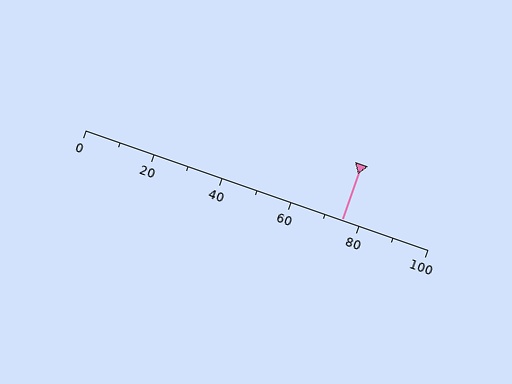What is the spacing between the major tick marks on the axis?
The major ticks are spaced 20 apart.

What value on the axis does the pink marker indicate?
The marker indicates approximately 75.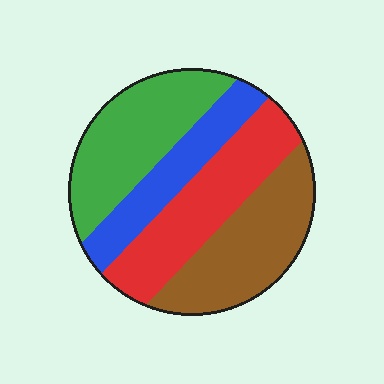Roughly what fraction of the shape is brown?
Brown takes up about one quarter (1/4) of the shape.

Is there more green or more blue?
Green.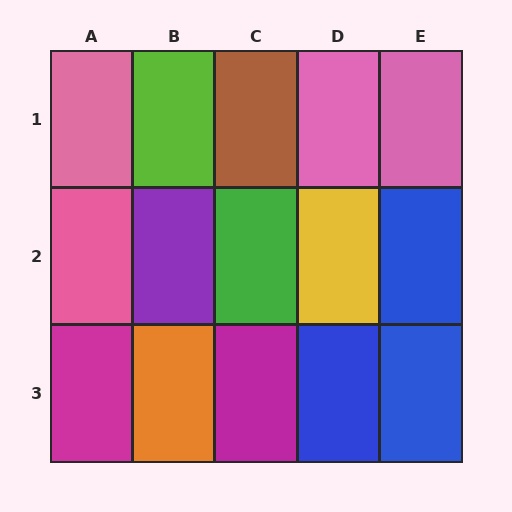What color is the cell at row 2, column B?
Purple.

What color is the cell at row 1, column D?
Pink.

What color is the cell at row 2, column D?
Yellow.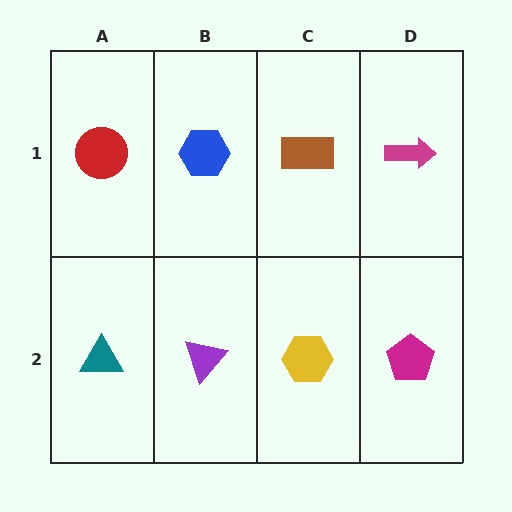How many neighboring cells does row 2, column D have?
2.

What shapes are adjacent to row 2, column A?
A red circle (row 1, column A), a purple triangle (row 2, column B).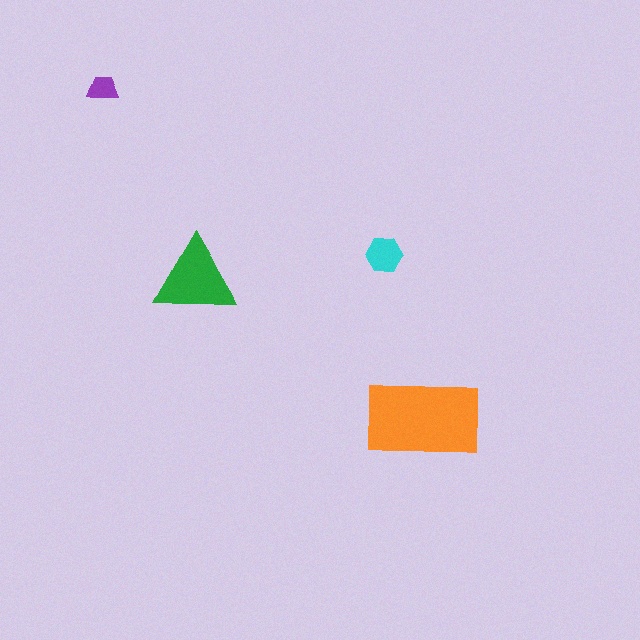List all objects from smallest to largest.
The purple trapezoid, the cyan hexagon, the green triangle, the orange rectangle.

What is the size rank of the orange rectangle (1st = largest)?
1st.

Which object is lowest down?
The orange rectangle is bottommost.